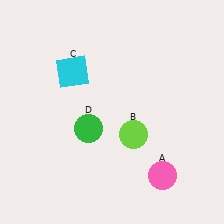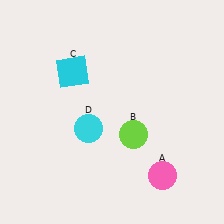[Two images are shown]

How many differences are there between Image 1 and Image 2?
There is 1 difference between the two images.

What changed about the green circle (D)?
In Image 1, D is green. In Image 2, it changed to cyan.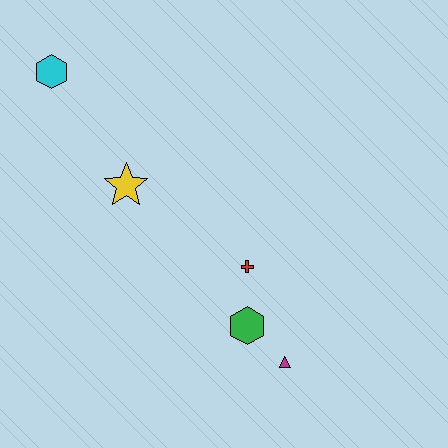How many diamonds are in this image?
There are no diamonds.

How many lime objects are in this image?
There are no lime objects.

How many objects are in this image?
There are 5 objects.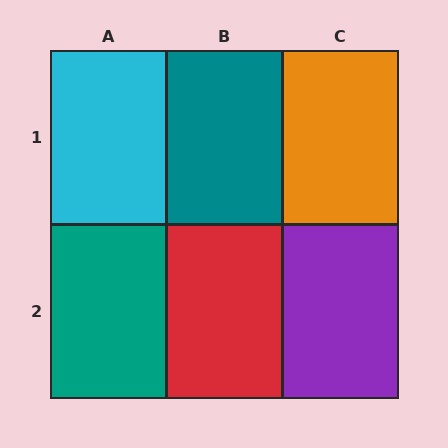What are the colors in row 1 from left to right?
Cyan, teal, orange.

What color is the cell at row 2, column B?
Red.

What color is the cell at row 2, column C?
Purple.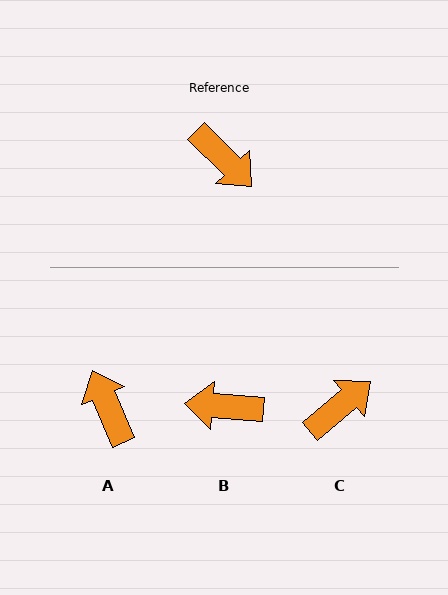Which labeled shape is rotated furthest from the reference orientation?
A, about 158 degrees away.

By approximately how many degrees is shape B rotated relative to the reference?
Approximately 140 degrees clockwise.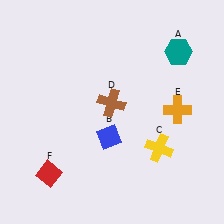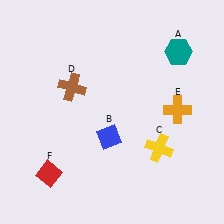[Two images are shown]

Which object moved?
The brown cross (D) moved left.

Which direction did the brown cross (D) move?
The brown cross (D) moved left.